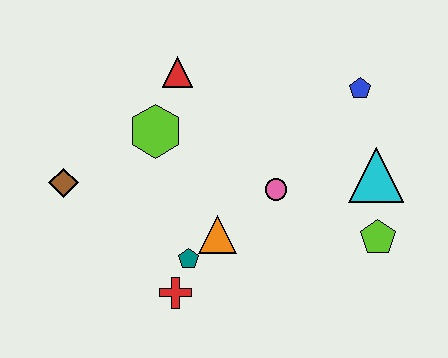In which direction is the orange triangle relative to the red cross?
The orange triangle is above the red cross.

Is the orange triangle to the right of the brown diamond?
Yes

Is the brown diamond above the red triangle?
No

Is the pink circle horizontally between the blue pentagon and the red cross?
Yes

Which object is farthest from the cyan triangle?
The brown diamond is farthest from the cyan triangle.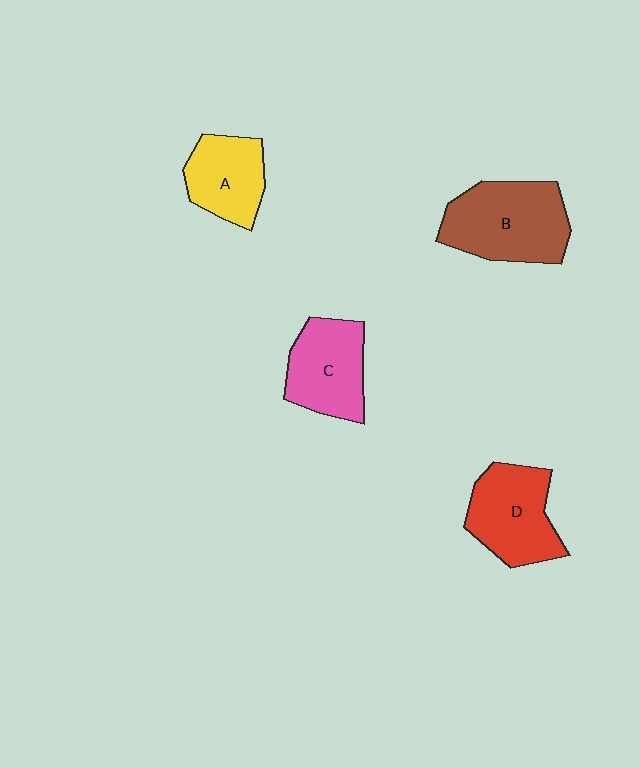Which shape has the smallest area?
Shape A (yellow).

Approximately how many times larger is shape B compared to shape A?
Approximately 1.5 times.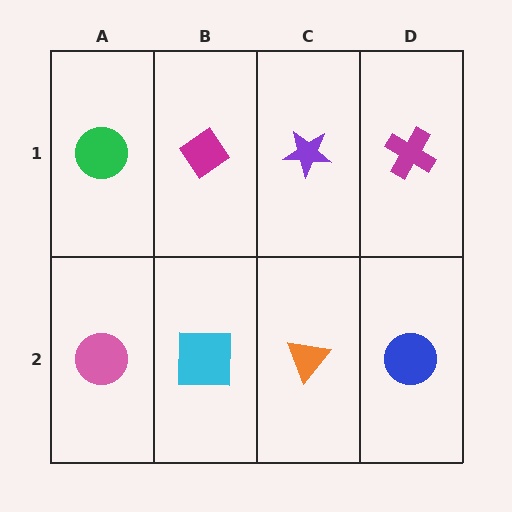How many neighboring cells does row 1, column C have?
3.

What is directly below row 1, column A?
A pink circle.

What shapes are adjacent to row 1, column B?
A cyan square (row 2, column B), a green circle (row 1, column A), a purple star (row 1, column C).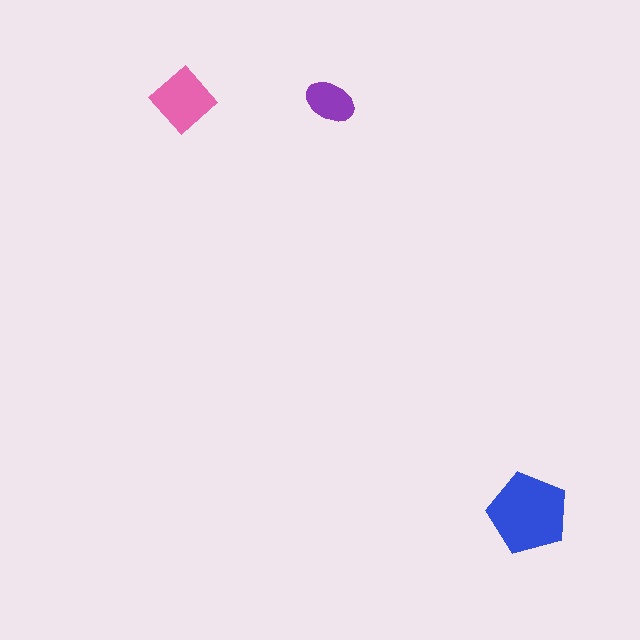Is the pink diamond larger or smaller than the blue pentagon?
Smaller.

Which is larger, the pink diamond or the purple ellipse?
The pink diamond.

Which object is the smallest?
The purple ellipse.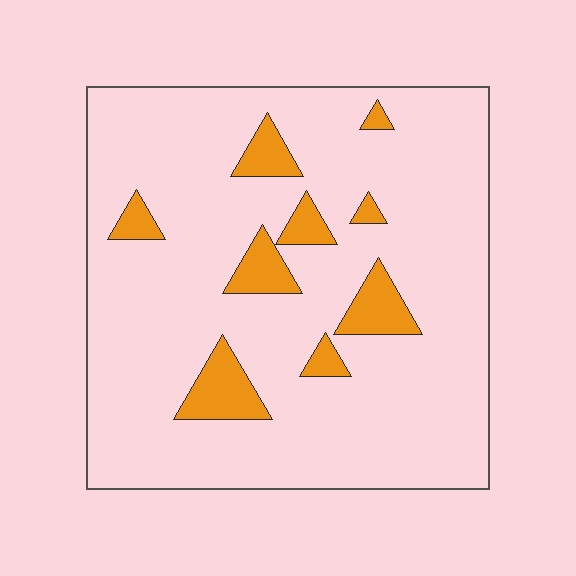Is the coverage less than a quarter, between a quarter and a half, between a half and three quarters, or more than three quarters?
Less than a quarter.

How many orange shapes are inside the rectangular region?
9.